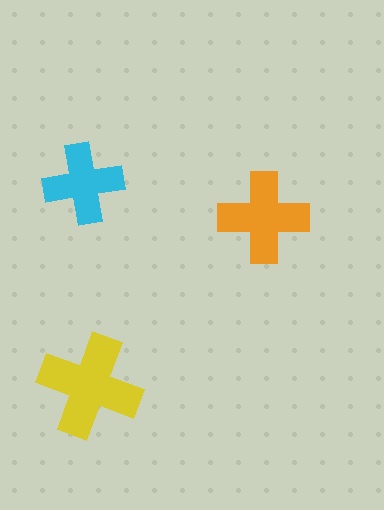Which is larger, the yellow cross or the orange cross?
The yellow one.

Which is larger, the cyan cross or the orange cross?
The orange one.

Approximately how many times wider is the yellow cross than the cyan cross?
About 1.5 times wider.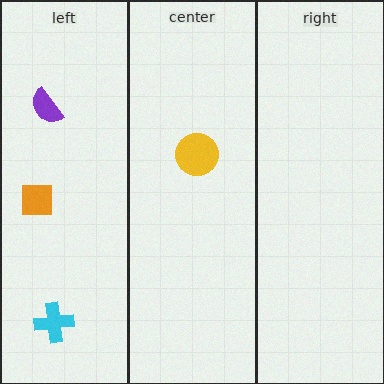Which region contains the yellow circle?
The center region.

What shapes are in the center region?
The yellow circle.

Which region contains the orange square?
The left region.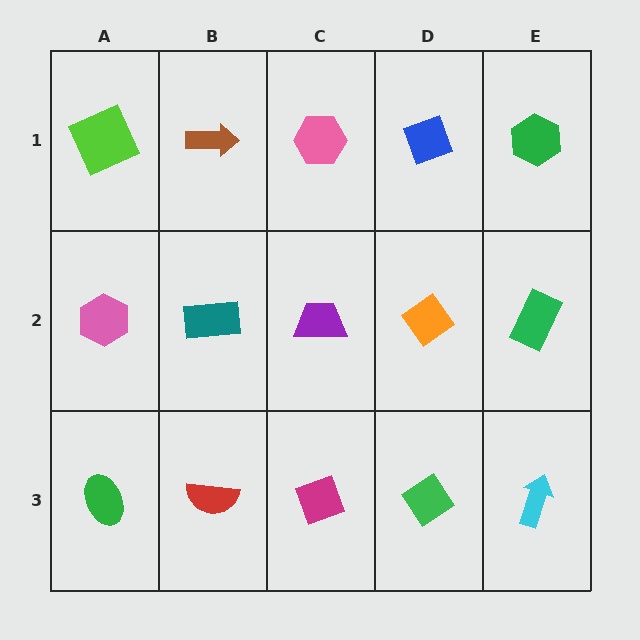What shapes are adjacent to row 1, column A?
A pink hexagon (row 2, column A), a brown arrow (row 1, column B).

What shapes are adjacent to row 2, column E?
A green hexagon (row 1, column E), a cyan arrow (row 3, column E), an orange diamond (row 2, column D).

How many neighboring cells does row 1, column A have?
2.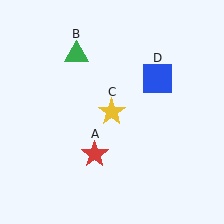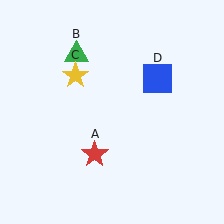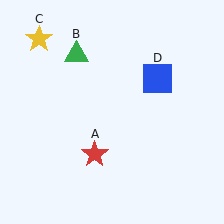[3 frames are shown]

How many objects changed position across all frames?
1 object changed position: yellow star (object C).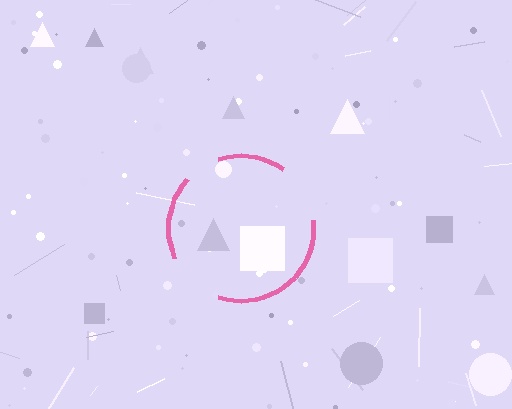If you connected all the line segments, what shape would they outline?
They would outline a circle.